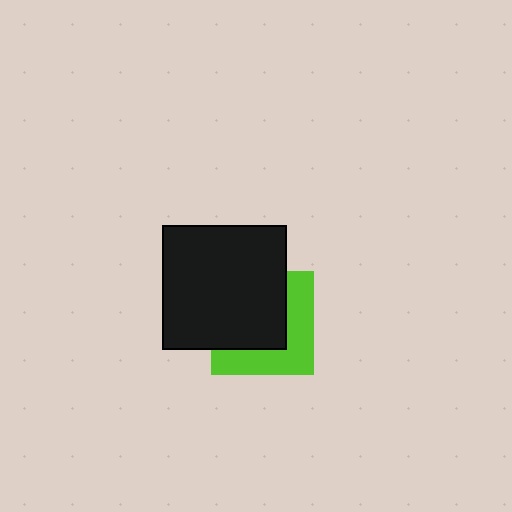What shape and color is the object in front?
The object in front is a black square.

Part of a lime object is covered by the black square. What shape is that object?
It is a square.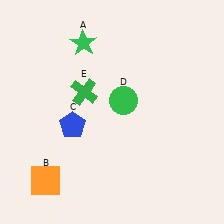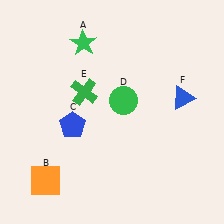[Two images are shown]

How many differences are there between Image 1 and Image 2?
There is 1 difference between the two images.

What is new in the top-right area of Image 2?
A blue triangle (F) was added in the top-right area of Image 2.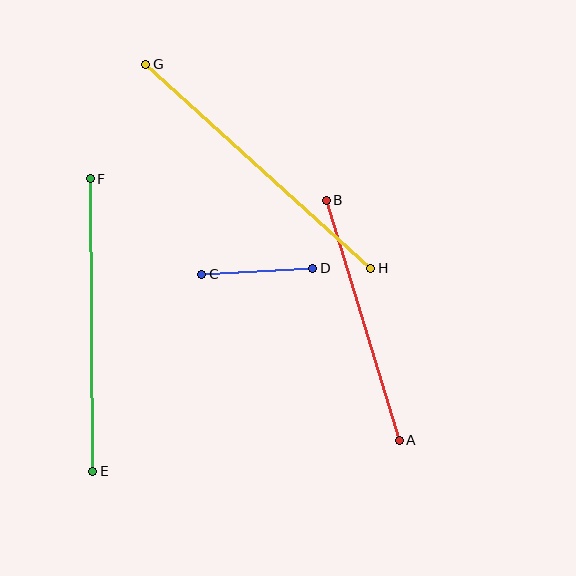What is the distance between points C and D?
The distance is approximately 111 pixels.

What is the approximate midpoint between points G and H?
The midpoint is at approximately (258, 166) pixels.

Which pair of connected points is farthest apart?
Points G and H are farthest apart.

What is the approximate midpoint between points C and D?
The midpoint is at approximately (257, 271) pixels.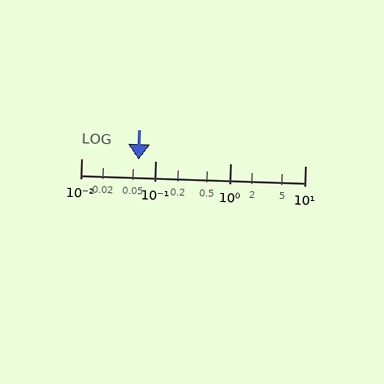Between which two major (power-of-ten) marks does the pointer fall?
The pointer is between 0.01 and 0.1.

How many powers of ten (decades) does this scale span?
The scale spans 3 decades, from 0.01 to 10.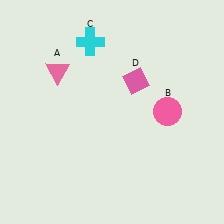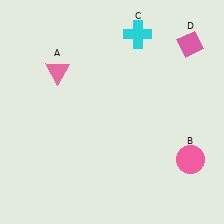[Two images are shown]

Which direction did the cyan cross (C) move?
The cyan cross (C) moved right.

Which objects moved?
The objects that moved are: the pink circle (B), the cyan cross (C), the pink diamond (D).